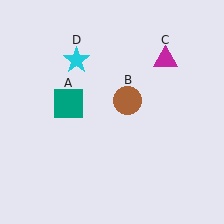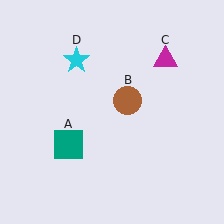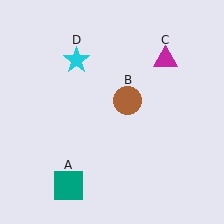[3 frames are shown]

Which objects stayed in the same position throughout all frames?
Brown circle (object B) and magenta triangle (object C) and cyan star (object D) remained stationary.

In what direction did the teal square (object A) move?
The teal square (object A) moved down.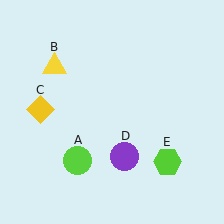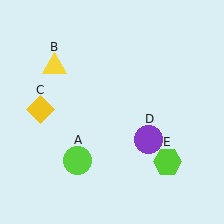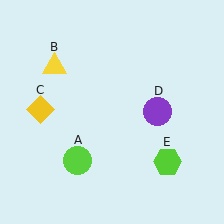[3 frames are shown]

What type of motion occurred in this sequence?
The purple circle (object D) rotated counterclockwise around the center of the scene.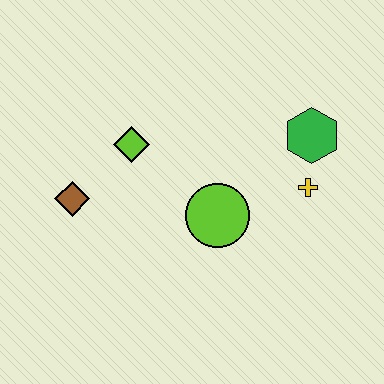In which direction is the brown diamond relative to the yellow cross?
The brown diamond is to the left of the yellow cross.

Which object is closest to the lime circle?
The yellow cross is closest to the lime circle.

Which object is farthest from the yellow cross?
The brown diamond is farthest from the yellow cross.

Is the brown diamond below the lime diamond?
Yes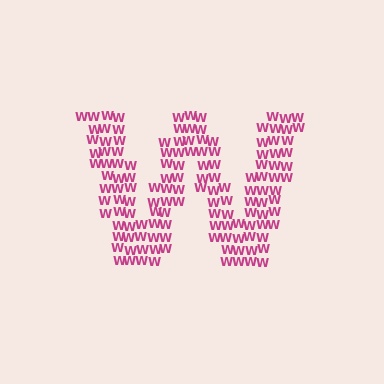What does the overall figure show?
The overall figure shows the letter W.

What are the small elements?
The small elements are letter W's.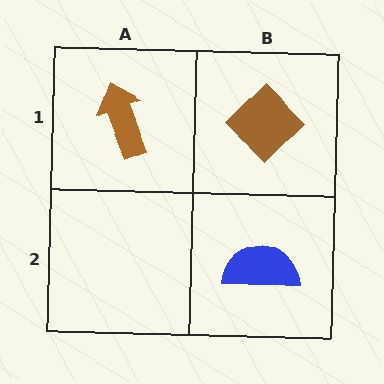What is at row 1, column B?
A brown diamond.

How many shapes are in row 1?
2 shapes.